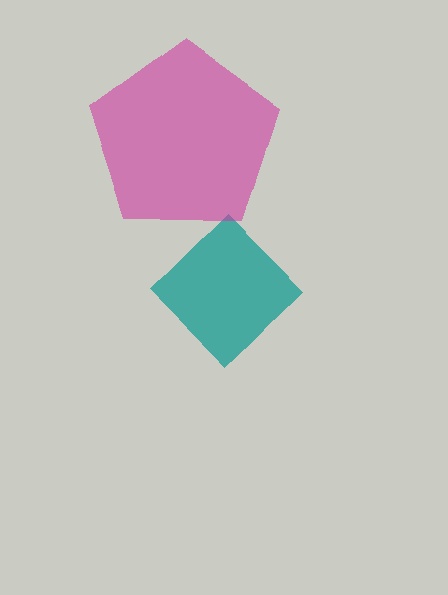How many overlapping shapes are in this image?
There are 2 overlapping shapes in the image.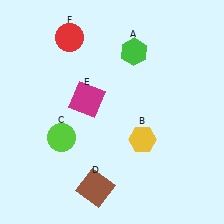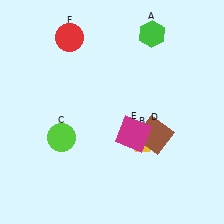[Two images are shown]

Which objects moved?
The objects that moved are: the green hexagon (A), the brown square (D), the magenta square (E).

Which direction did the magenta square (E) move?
The magenta square (E) moved right.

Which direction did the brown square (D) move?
The brown square (D) moved right.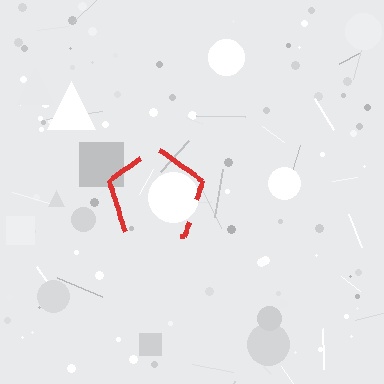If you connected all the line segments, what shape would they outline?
They would outline a pentagon.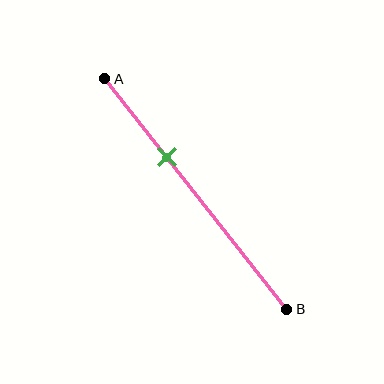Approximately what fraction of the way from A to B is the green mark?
The green mark is approximately 35% of the way from A to B.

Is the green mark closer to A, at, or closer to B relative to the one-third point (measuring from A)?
The green mark is approximately at the one-third point of segment AB.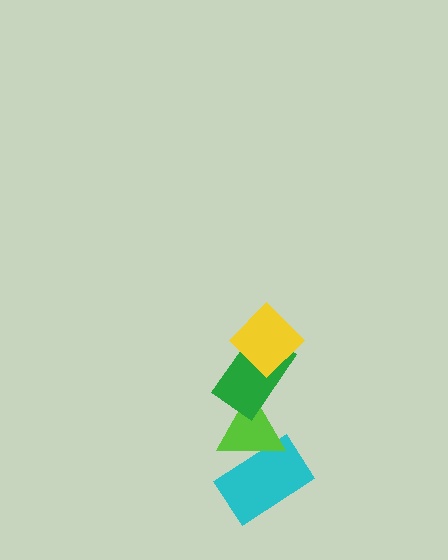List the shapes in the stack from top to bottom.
From top to bottom: the yellow diamond, the green rectangle, the lime triangle, the cyan rectangle.